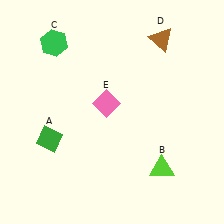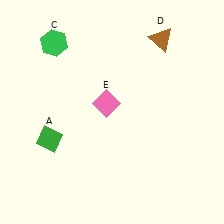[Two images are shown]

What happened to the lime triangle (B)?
The lime triangle (B) was removed in Image 2. It was in the bottom-right area of Image 1.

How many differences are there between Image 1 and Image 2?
There is 1 difference between the two images.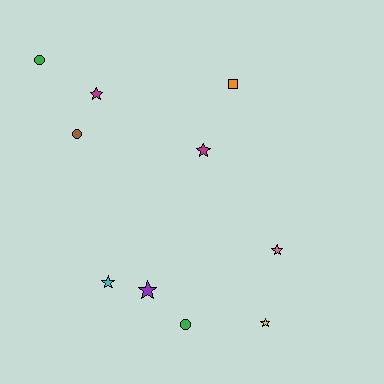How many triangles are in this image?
There are no triangles.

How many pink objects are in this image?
There is 1 pink object.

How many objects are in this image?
There are 10 objects.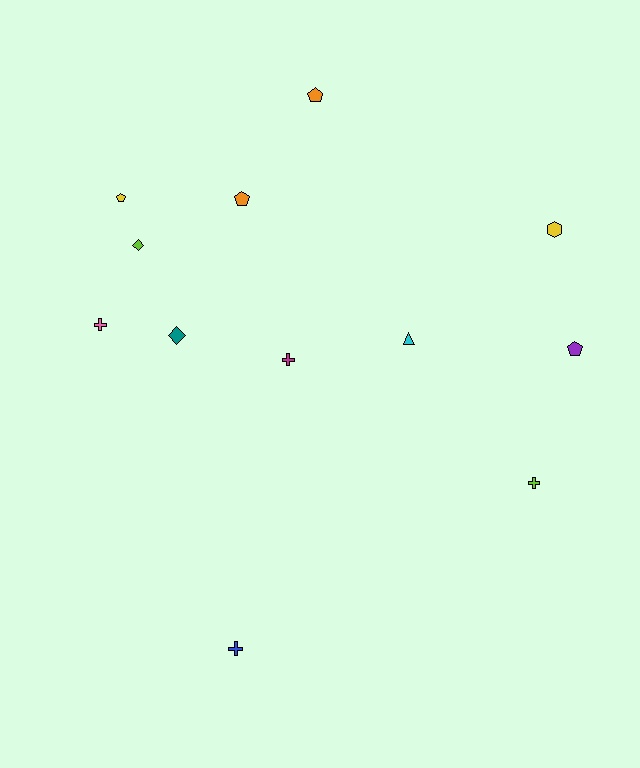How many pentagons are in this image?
There are 4 pentagons.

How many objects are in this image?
There are 12 objects.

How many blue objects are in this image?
There is 1 blue object.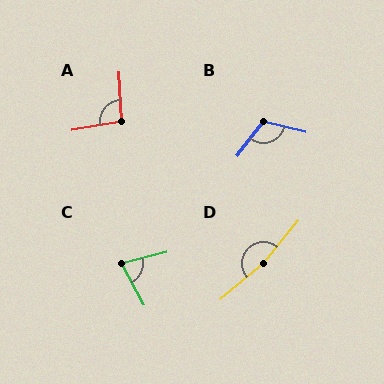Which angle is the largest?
D, at approximately 170 degrees.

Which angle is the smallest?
C, at approximately 76 degrees.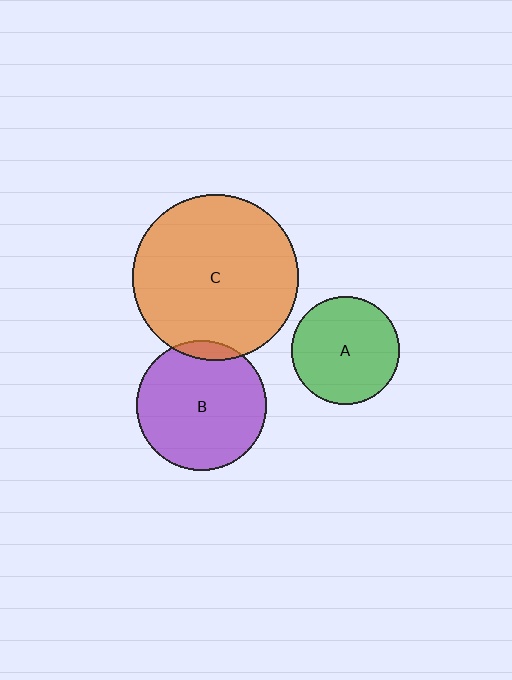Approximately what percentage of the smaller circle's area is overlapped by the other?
Approximately 5%.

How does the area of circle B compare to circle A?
Approximately 1.4 times.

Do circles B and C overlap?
Yes.